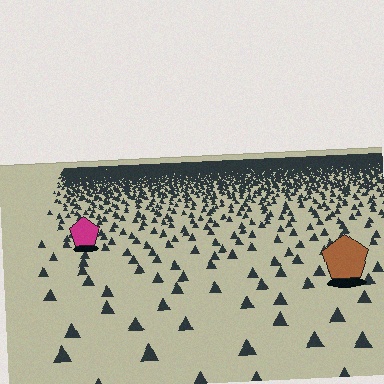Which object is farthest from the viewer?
The magenta pentagon is farthest from the viewer. It appears smaller and the ground texture around it is denser.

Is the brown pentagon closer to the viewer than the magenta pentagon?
Yes. The brown pentagon is closer — you can tell from the texture gradient: the ground texture is coarser near it.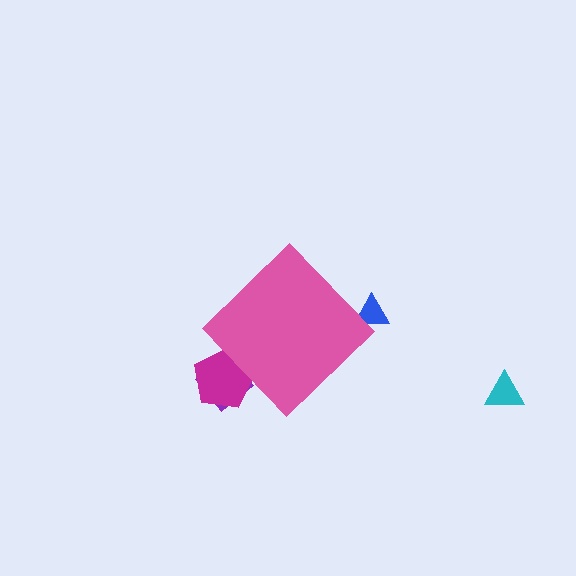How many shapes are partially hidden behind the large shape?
3 shapes are partially hidden.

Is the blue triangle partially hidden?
Yes, the blue triangle is partially hidden behind the pink diamond.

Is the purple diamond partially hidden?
Yes, the purple diamond is partially hidden behind the pink diamond.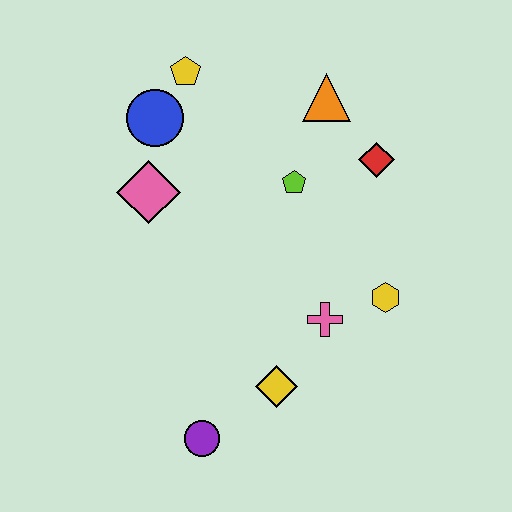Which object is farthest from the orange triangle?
The purple circle is farthest from the orange triangle.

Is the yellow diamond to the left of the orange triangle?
Yes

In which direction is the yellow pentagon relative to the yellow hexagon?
The yellow pentagon is above the yellow hexagon.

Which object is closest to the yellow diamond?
The pink cross is closest to the yellow diamond.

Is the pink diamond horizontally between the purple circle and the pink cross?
No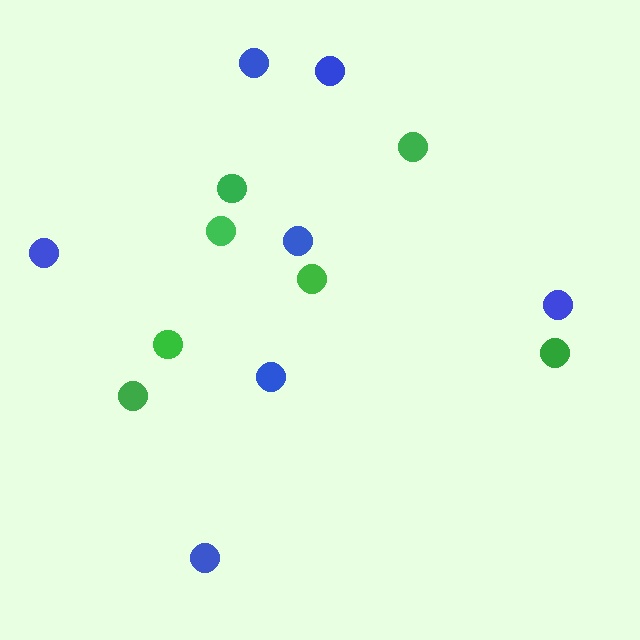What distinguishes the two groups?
There are 2 groups: one group of blue circles (7) and one group of green circles (7).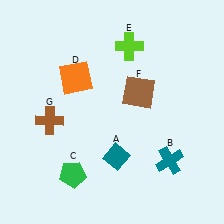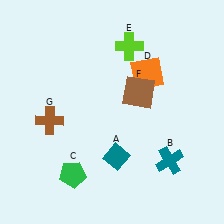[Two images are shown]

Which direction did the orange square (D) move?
The orange square (D) moved right.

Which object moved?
The orange square (D) moved right.